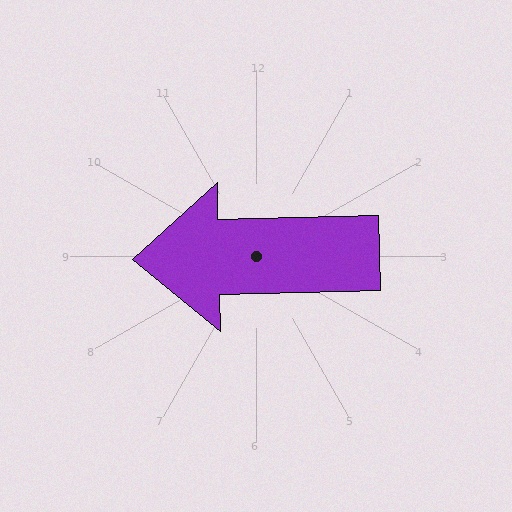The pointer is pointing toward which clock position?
Roughly 9 o'clock.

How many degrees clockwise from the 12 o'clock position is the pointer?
Approximately 269 degrees.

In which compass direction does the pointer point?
West.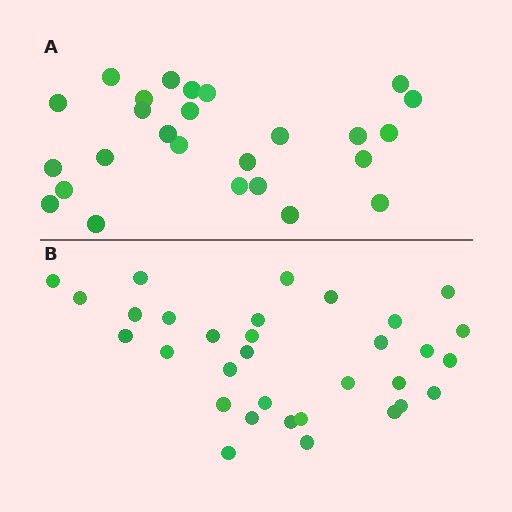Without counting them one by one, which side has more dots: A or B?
Region B (the bottom region) has more dots.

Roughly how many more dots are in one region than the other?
Region B has about 6 more dots than region A.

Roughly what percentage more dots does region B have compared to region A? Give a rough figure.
About 25% more.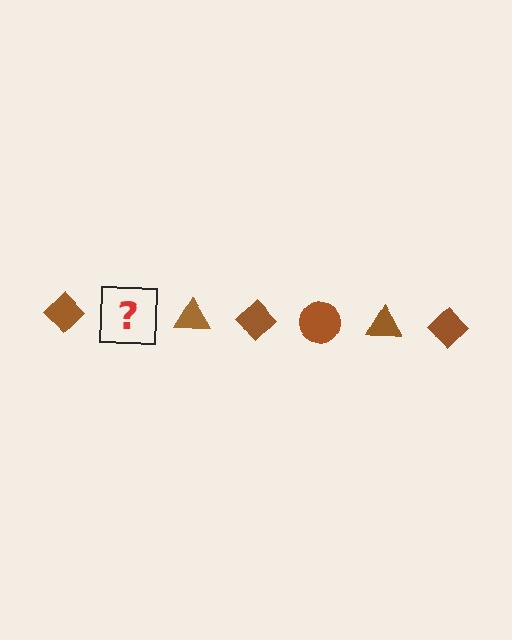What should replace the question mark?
The question mark should be replaced with a brown circle.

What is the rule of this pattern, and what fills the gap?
The rule is that the pattern cycles through diamond, circle, triangle shapes in brown. The gap should be filled with a brown circle.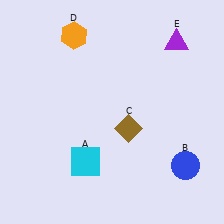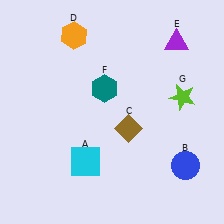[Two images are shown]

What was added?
A teal hexagon (F), a lime star (G) were added in Image 2.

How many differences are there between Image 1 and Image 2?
There are 2 differences between the two images.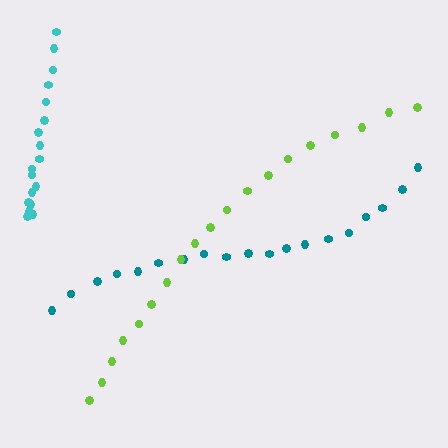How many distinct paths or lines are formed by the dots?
There are 3 distinct paths.